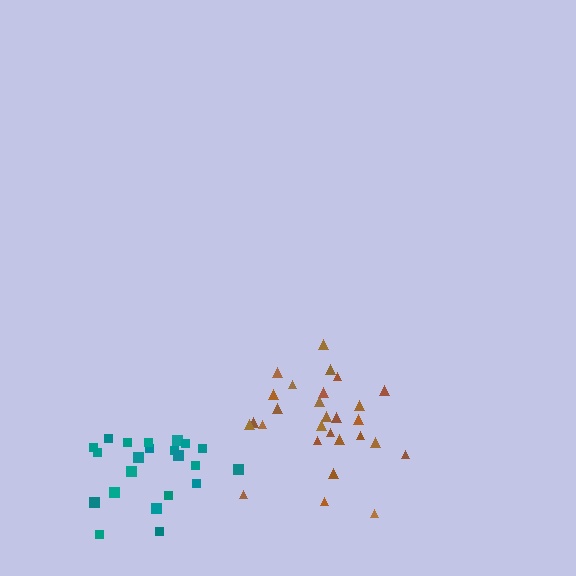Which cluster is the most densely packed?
Brown.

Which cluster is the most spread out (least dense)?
Teal.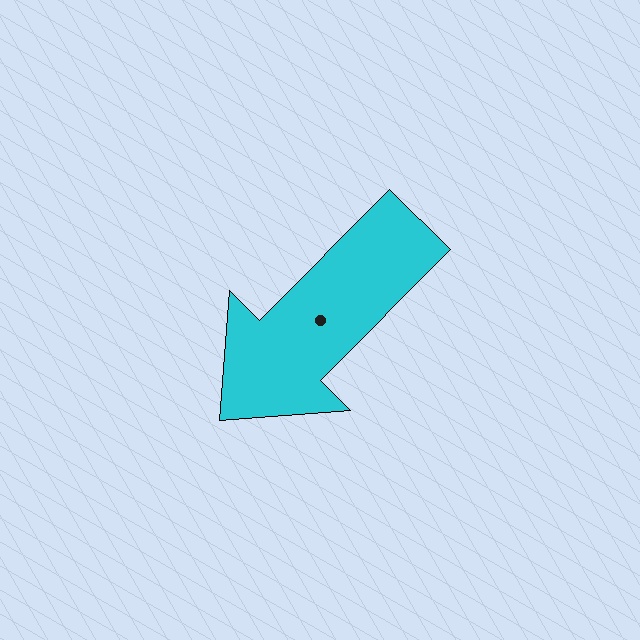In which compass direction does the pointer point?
Southwest.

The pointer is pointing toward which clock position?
Roughly 7 o'clock.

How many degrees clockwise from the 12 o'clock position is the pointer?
Approximately 225 degrees.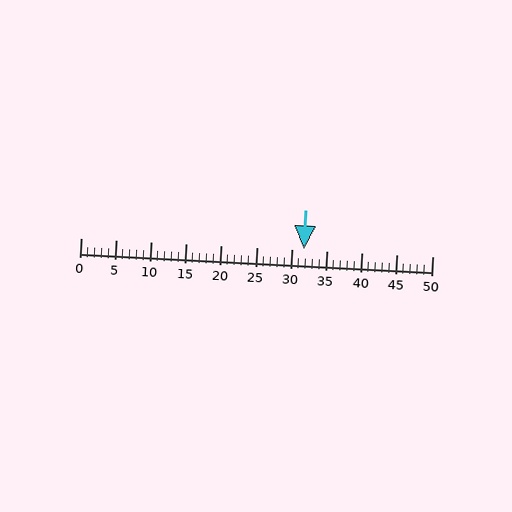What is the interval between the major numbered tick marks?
The major tick marks are spaced 5 units apart.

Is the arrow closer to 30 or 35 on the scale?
The arrow is closer to 30.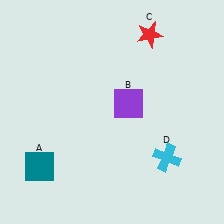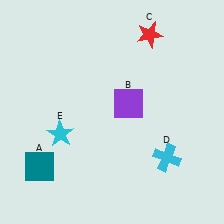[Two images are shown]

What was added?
A cyan star (E) was added in Image 2.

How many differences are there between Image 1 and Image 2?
There is 1 difference between the two images.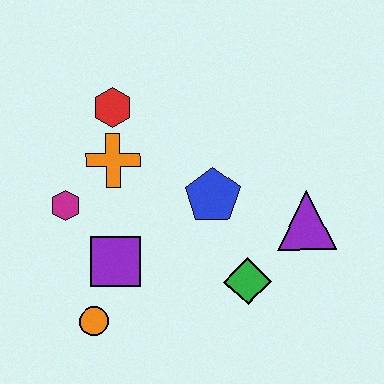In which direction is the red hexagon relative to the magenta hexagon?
The red hexagon is above the magenta hexagon.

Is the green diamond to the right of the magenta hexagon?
Yes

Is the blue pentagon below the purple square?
No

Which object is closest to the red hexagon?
The orange cross is closest to the red hexagon.